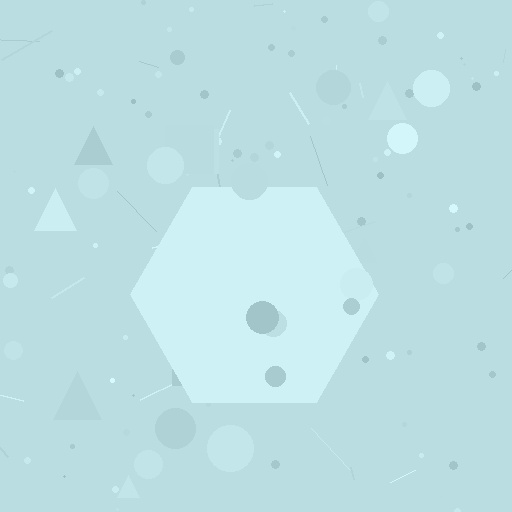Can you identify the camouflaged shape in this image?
The camouflaged shape is a hexagon.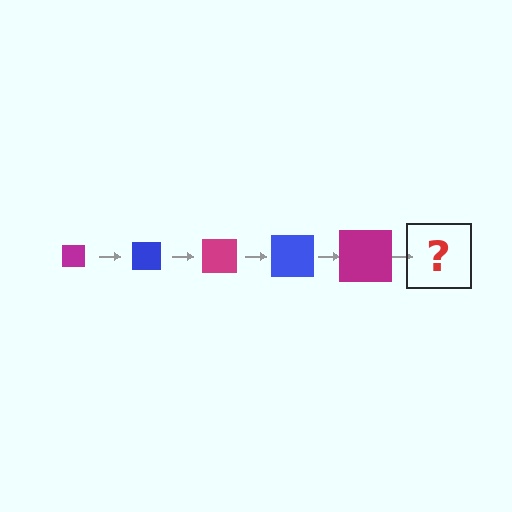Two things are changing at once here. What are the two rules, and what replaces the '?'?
The two rules are that the square grows larger each step and the color cycles through magenta and blue. The '?' should be a blue square, larger than the previous one.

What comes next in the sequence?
The next element should be a blue square, larger than the previous one.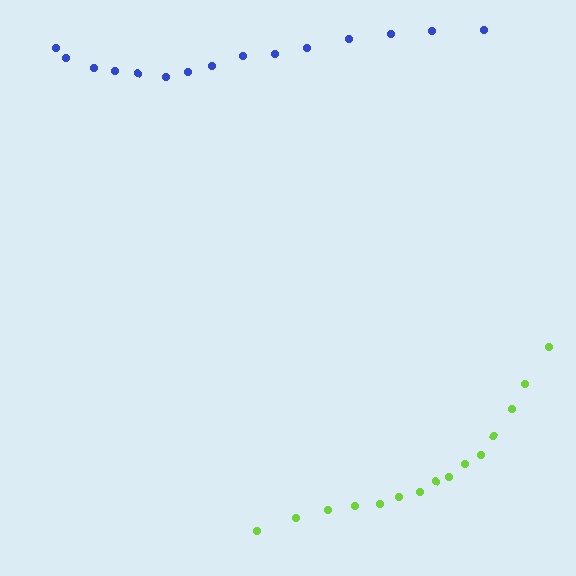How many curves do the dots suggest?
There are 2 distinct paths.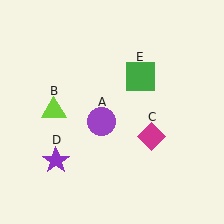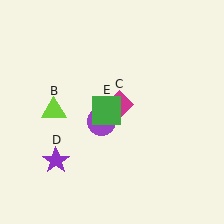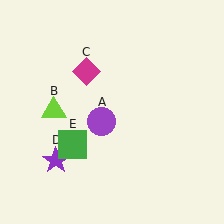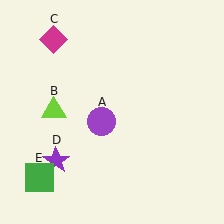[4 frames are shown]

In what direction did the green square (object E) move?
The green square (object E) moved down and to the left.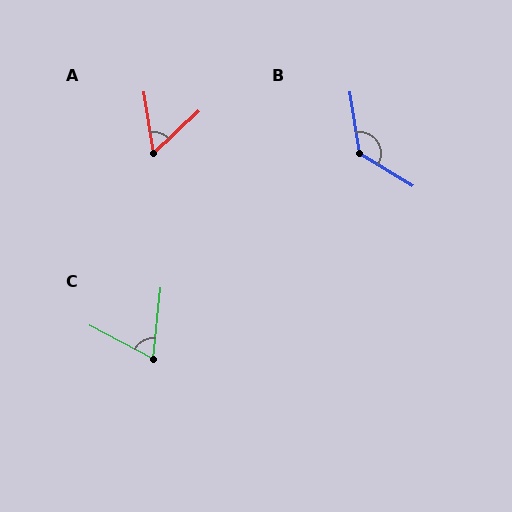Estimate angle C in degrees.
Approximately 68 degrees.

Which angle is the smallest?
A, at approximately 55 degrees.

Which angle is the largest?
B, at approximately 130 degrees.